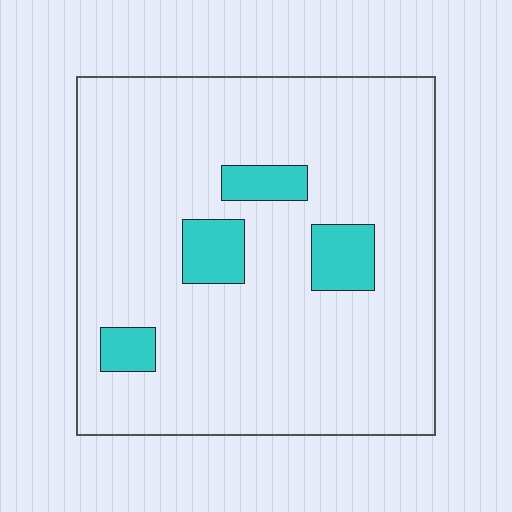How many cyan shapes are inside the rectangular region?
4.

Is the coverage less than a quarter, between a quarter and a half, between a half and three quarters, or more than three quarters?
Less than a quarter.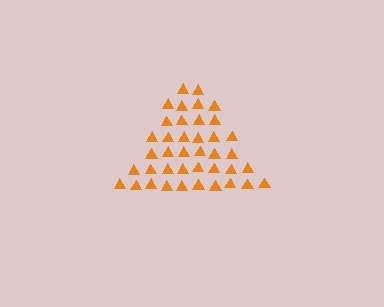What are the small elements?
The small elements are triangles.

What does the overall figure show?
The overall figure shows a triangle.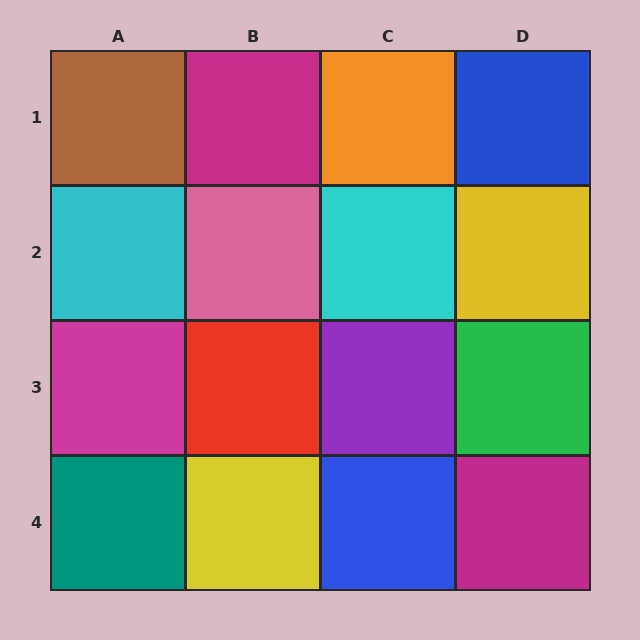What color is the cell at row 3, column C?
Purple.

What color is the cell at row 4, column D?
Magenta.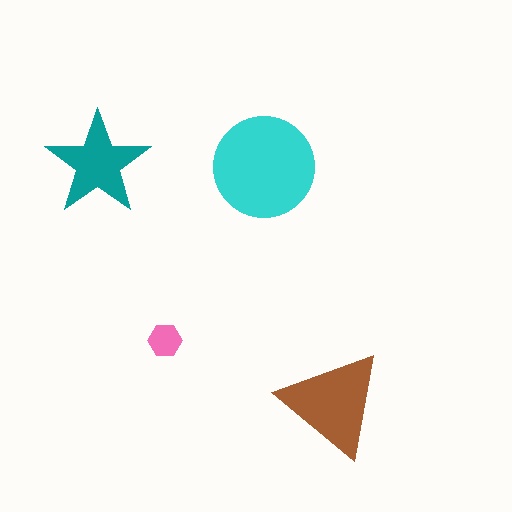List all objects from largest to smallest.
The cyan circle, the brown triangle, the teal star, the pink hexagon.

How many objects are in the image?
There are 4 objects in the image.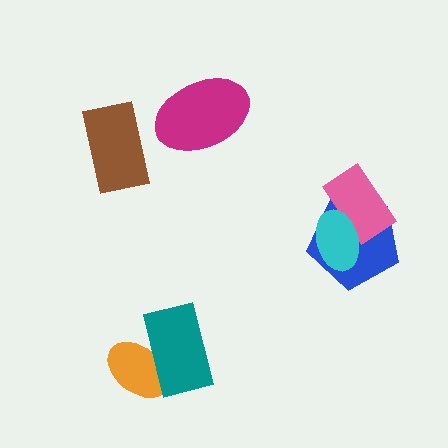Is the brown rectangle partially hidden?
No, no other shape covers it.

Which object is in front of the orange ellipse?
The teal rectangle is in front of the orange ellipse.